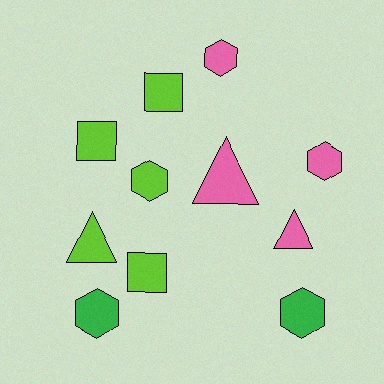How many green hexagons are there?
There are 2 green hexagons.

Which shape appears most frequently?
Hexagon, with 5 objects.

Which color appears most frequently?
Lime, with 5 objects.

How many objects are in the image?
There are 11 objects.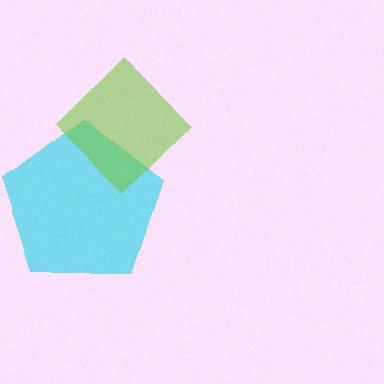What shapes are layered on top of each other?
The layered shapes are: a cyan pentagon, a lime diamond.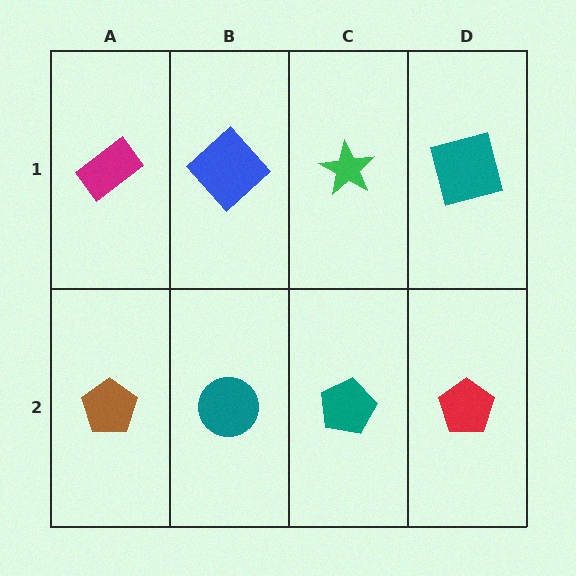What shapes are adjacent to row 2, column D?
A teal square (row 1, column D), a teal pentagon (row 2, column C).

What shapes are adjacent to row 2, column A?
A magenta rectangle (row 1, column A), a teal circle (row 2, column B).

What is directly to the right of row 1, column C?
A teal square.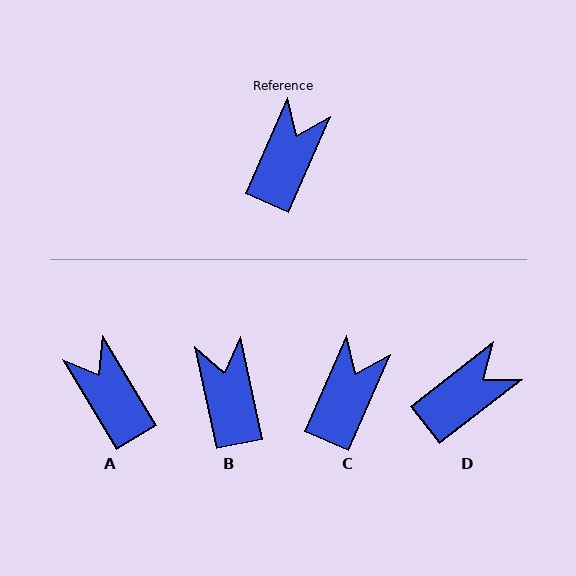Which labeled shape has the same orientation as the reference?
C.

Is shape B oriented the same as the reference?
No, it is off by about 35 degrees.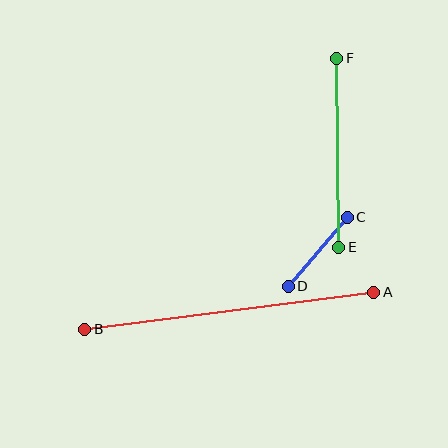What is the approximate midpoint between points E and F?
The midpoint is at approximately (338, 153) pixels.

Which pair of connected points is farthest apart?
Points A and B are farthest apart.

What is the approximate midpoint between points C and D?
The midpoint is at approximately (318, 252) pixels.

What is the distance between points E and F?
The distance is approximately 189 pixels.